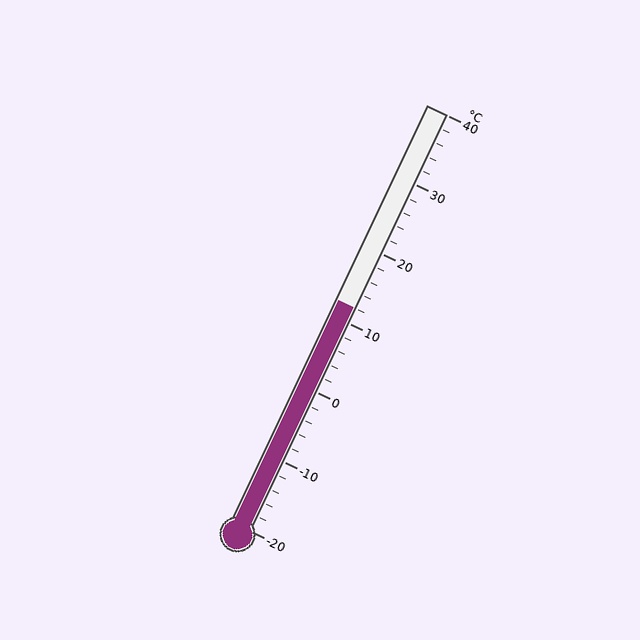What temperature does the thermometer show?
The thermometer shows approximately 12°C.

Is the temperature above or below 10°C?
The temperature is above 10°C.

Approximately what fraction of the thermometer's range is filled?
The thermometer is filled to approximately 55% of its range.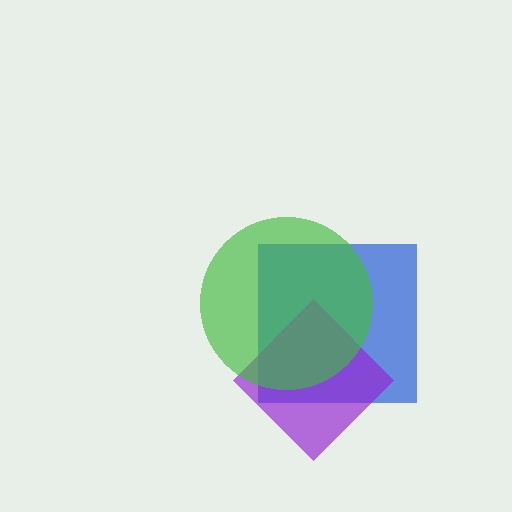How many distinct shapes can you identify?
There are 3 distinct shapes: a blue square, a purple diamond, a green circle.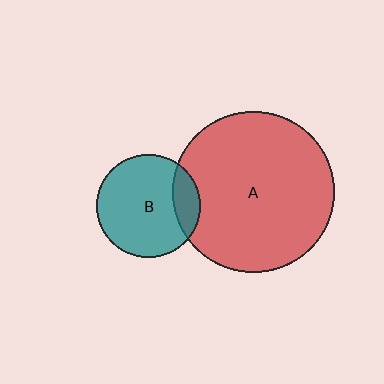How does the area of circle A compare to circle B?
Approximately 2.4 times.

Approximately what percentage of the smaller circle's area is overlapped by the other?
Approximately 15%.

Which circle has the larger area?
Circle A (red).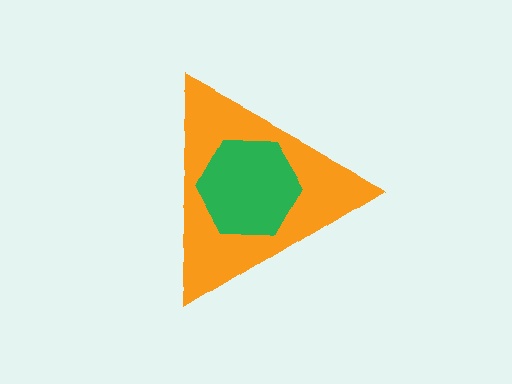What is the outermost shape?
The orange triangle.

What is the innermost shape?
The green hexagon.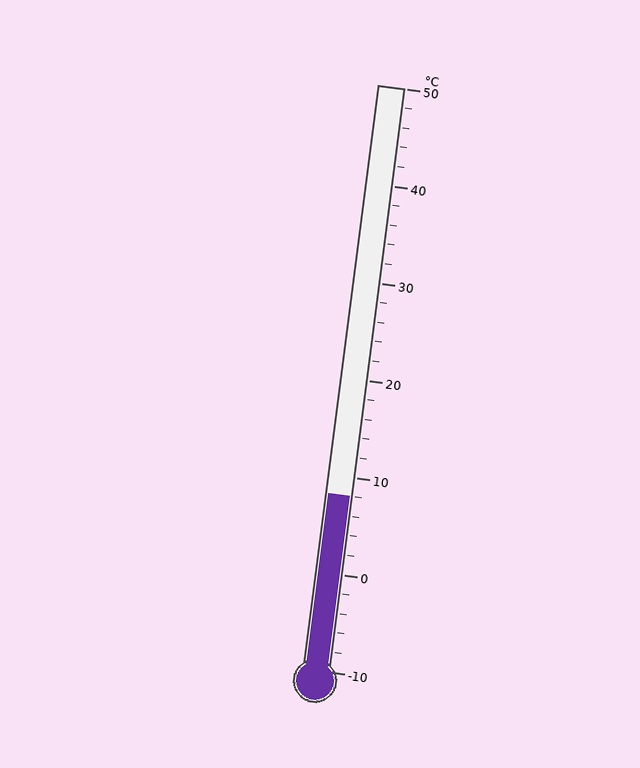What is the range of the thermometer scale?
The thermometer scale ranges from -10°C to 50°C.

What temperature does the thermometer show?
The thermometer shows approximately 8°C.